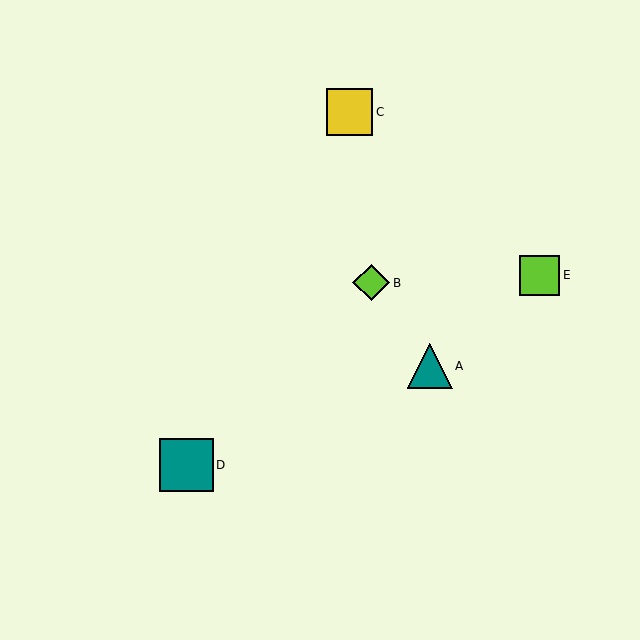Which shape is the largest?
The teal square (labeled D) is the largest.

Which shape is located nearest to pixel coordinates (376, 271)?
The lime diamond (labeled B) at (371, 283) is nearest to that location.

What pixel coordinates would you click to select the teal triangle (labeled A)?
Click at (430, 366) to select the teal triangle A.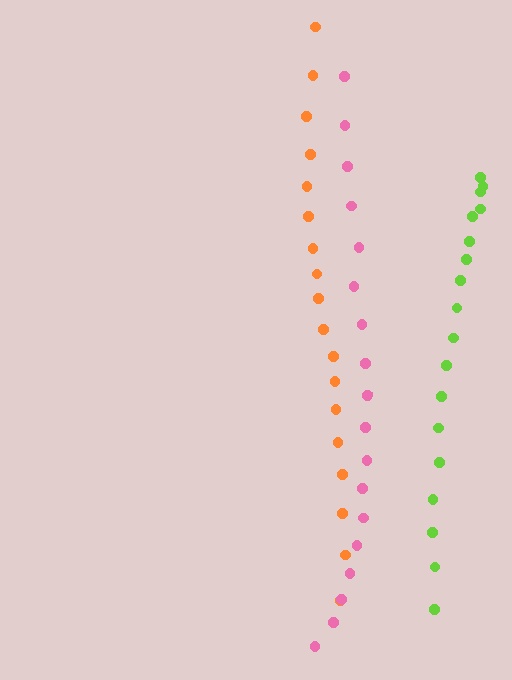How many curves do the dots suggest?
There are 3 distinct paths.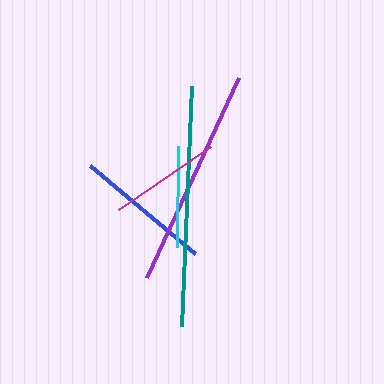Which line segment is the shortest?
The cyan line is the shortest at approximately 101 pixels.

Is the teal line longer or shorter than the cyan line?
The teal line is longer than the cyan line.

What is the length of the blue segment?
The blue segment is approximately 137 pixels long.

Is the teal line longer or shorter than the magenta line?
The teal line is longer than the magenta line.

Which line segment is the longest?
The teal line is the longest at approximately 241 pixels.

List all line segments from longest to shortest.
From longest to shortest: teal, purple, blue, magenta, cyan.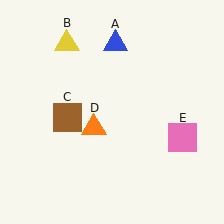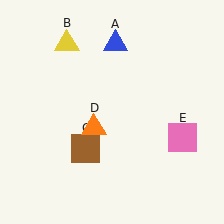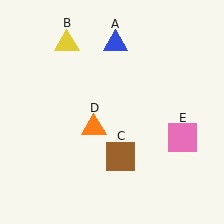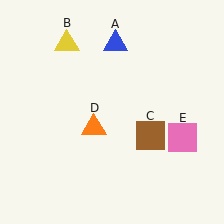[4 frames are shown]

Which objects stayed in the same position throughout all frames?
Blue triangle (object A) and yellow triangle (object B) and orange triangle (object D) and pink square (object E) remained stationary.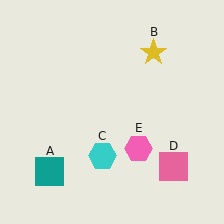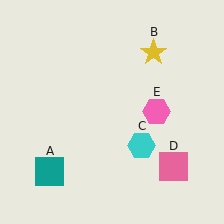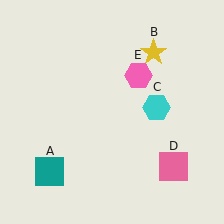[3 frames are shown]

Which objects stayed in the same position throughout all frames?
Teal square (object A) and yellow star (object B) and pink square (object D) remained stationary.